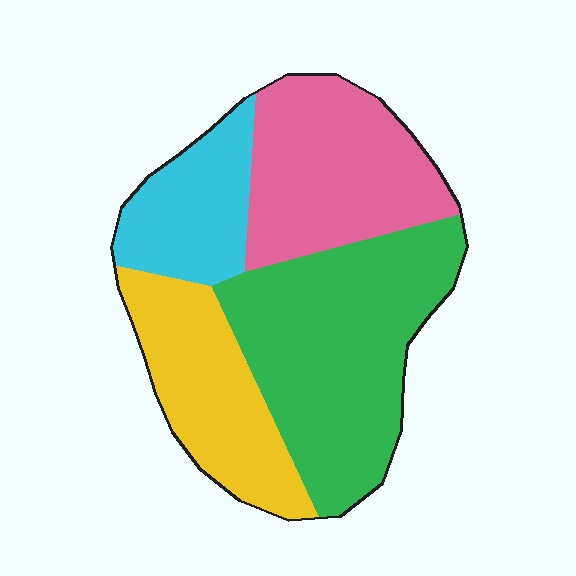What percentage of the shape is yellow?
Yellow takes up about one fifth (1/5) of the shape.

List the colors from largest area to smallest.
From largest to smallest: green, pink, yellow, cyan.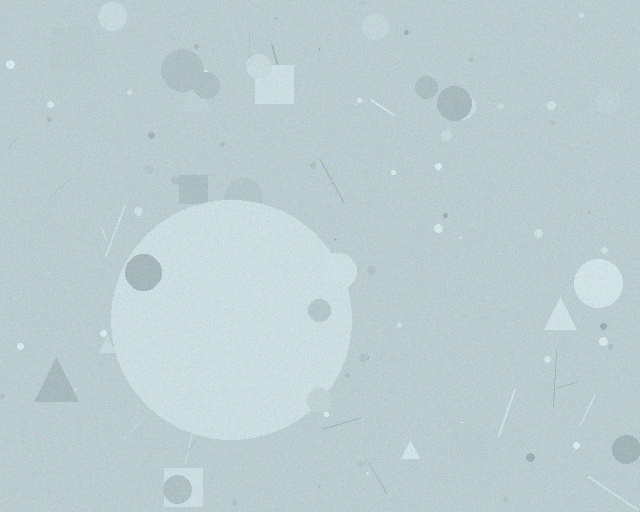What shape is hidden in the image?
A circle is hidden in the image.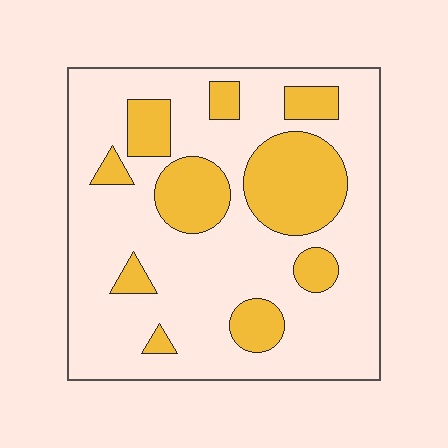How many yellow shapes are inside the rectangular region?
10.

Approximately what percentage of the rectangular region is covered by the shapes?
Approximately 25%.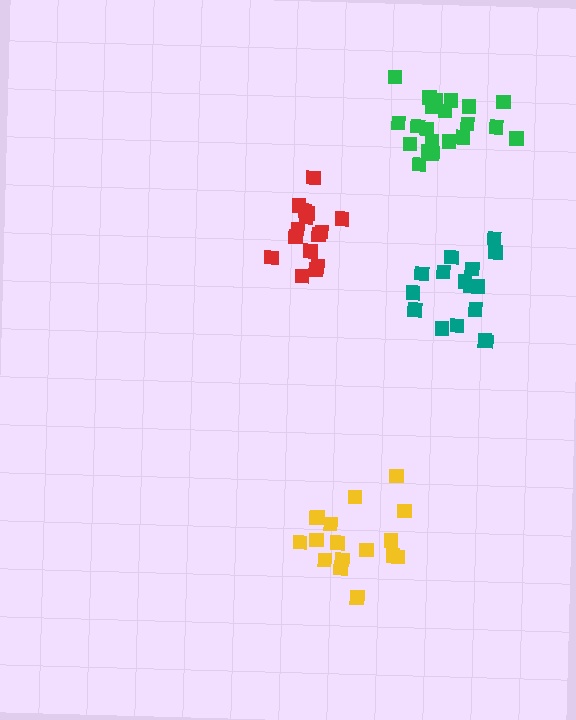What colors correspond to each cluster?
The clusters are colored: yellow, teal, green, red.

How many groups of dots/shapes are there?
There are 4 groups.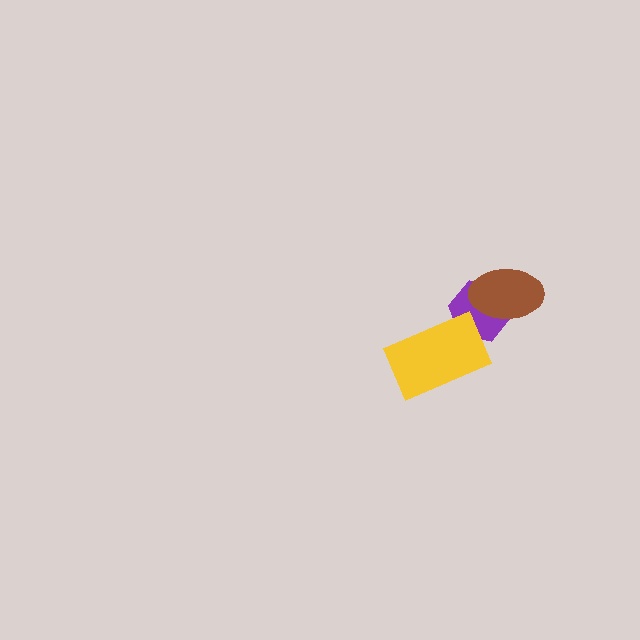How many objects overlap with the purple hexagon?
2 objects overlap with the purple hexagon.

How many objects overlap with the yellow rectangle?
1 object overlaps with the yellow rectangle.